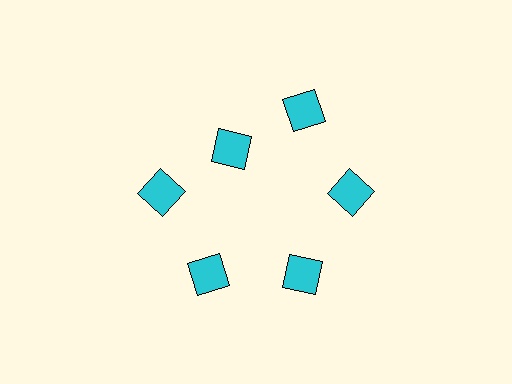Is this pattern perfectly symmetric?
No. The 6 cyan diamonds are arranged in a ring, but one element near the 11 o'clock position is pulled inward toward the center, breaking the 6-fold rotational symmetry.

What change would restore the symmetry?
The symmetry would be restored by moving it outward, back onto the ring so that all 6 diamonds sit at equal angles and equal distance from the center.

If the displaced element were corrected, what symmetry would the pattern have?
It would have 6-fold rotational symmetry — the pattern would map onto itself every 60 degrees.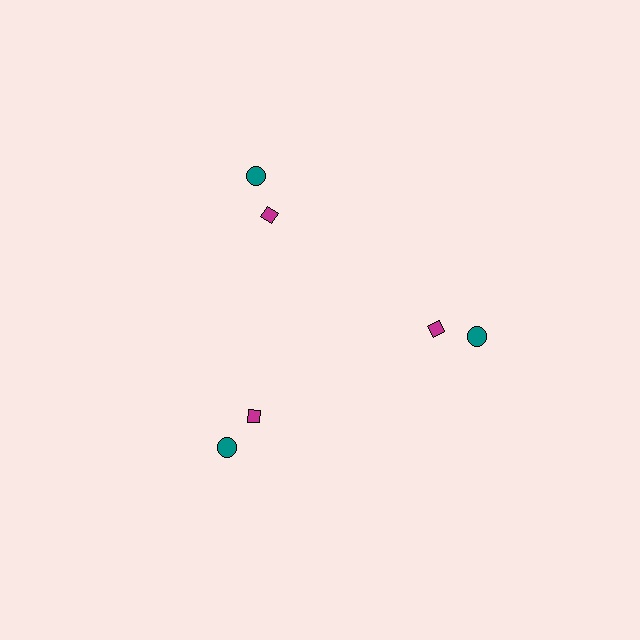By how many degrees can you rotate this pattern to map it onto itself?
The pattern maps onto itself every 120 degrees of rotation.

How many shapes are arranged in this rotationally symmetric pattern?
There are 6 shapes, arranged in 3 groups of 2.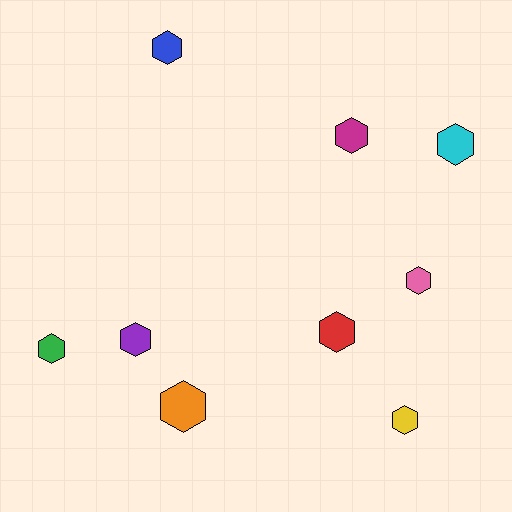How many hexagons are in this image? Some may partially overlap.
There are 9 hexagons.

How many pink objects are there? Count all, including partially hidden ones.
There is 1 pink object.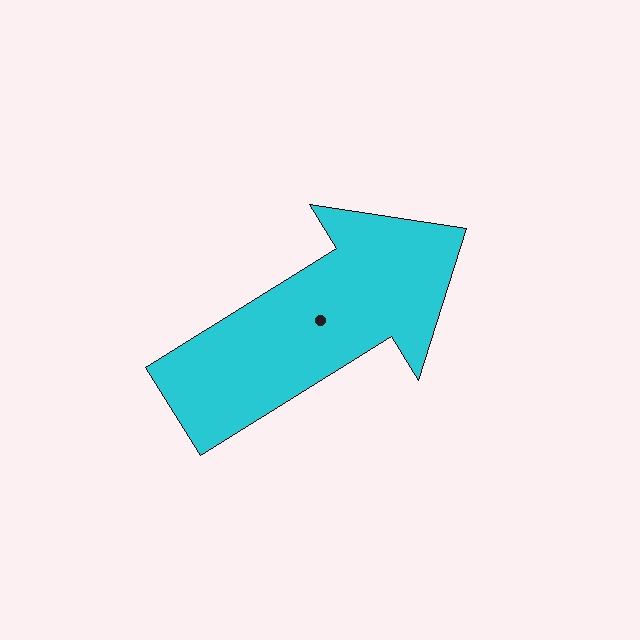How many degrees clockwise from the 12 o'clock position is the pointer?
Approximately 58 degrees.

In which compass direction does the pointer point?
Northeast.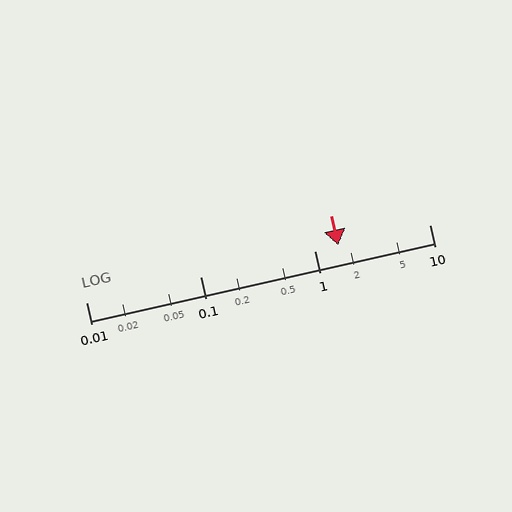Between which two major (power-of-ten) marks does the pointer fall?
The pointer is between 1 and 10.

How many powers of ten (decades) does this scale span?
The scale spans 3 decades, from 0.01 to 10.